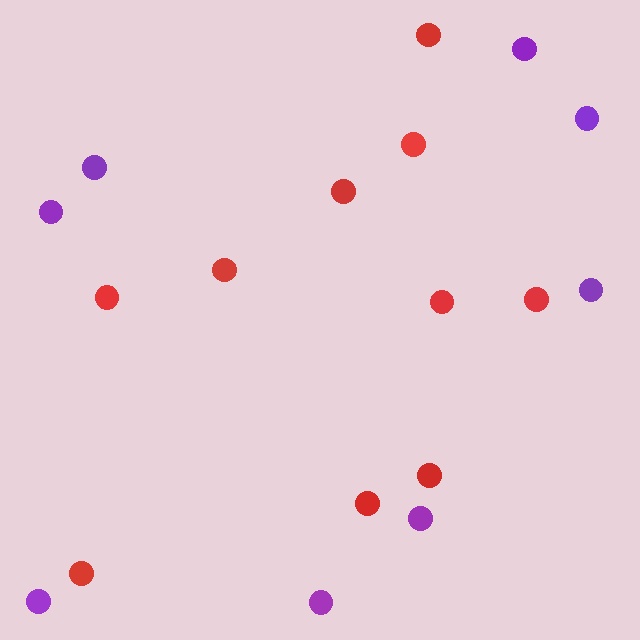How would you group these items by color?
There are 2 groups: one group of red circles (10) and one group of purple circles (8).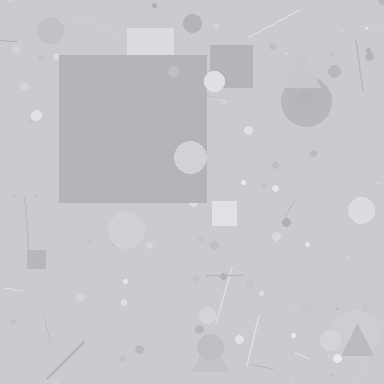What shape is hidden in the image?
A square is hidden in the image.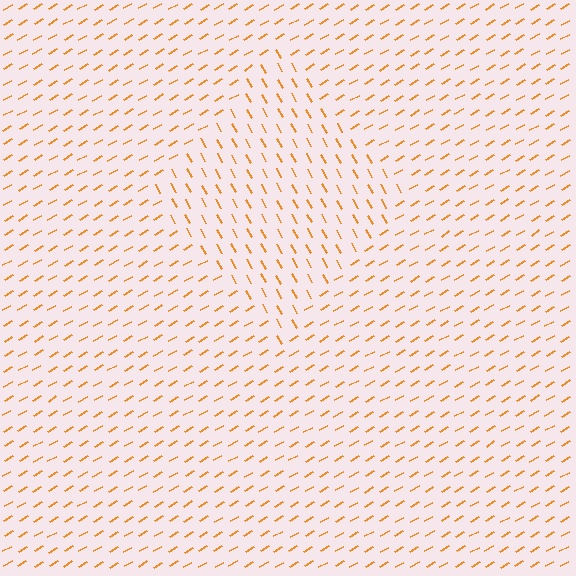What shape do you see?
I see a diamond.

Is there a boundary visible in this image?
Yes, there is a texture boundary formed by a change in line orientation.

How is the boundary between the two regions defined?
The boundary is defined purely by a change in line orientation (approximately 89 degrees difference). All lines are the same color and thickness.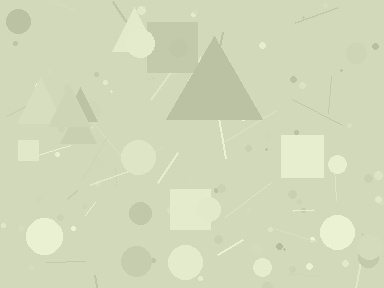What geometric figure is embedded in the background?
A triangle is embedded in the background.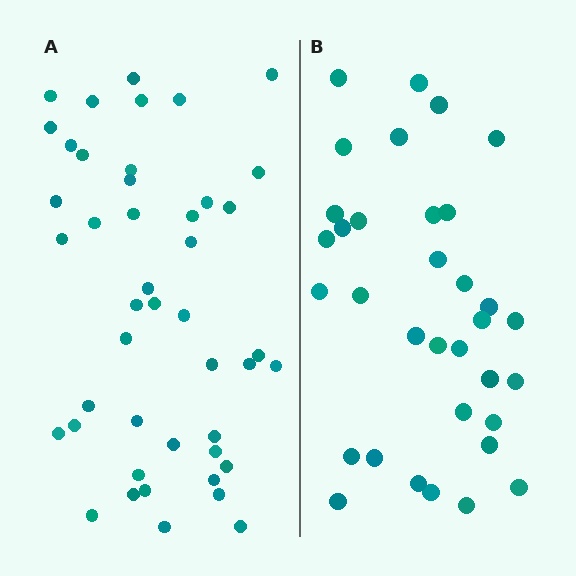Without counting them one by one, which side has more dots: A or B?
Region A (the left region) has more dots.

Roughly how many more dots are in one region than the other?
Region A has roughly 12 or so more dots than region B.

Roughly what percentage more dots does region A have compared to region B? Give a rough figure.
About 30% more.